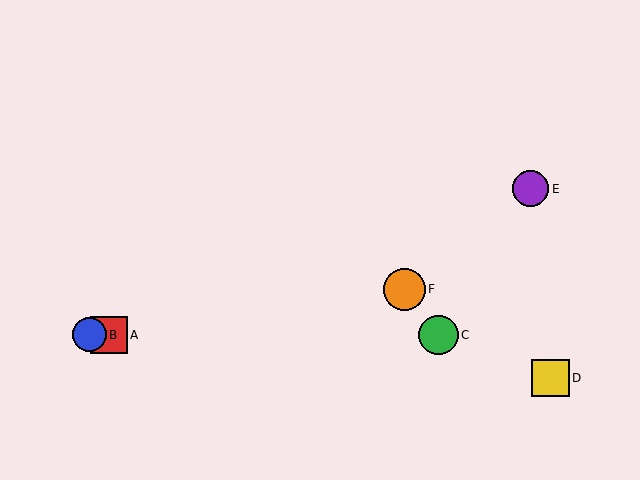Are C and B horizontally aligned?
Yes, both are at y≈335.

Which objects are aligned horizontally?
Objects A, B, C are aligned horizontally.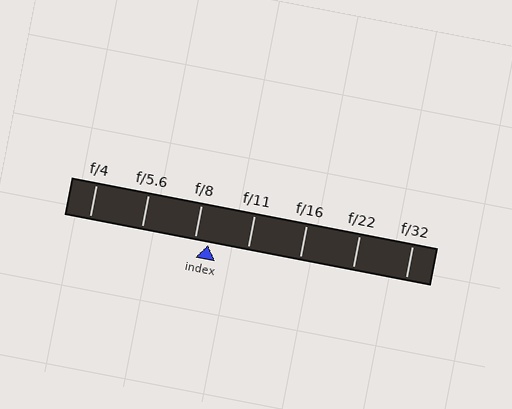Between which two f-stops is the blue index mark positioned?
The index mark is between f/8 and f/11.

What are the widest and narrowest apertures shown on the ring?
The widest aperture shown is f/4 and the narrowest is f/32.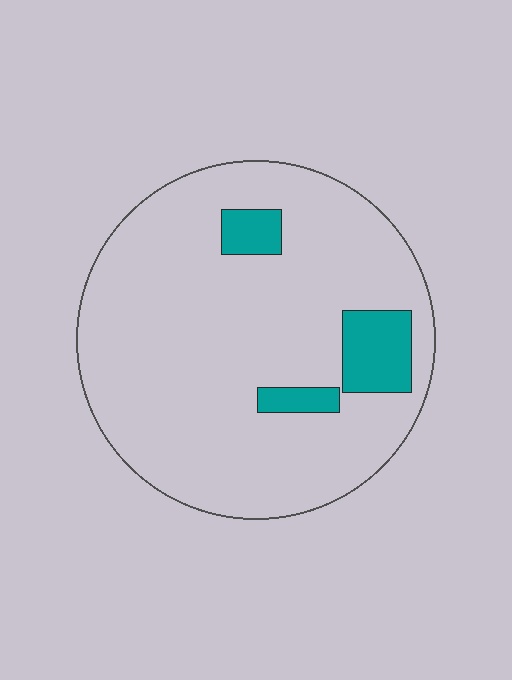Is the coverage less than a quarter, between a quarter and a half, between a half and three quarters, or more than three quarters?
Less than a quarter.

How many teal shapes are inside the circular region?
3.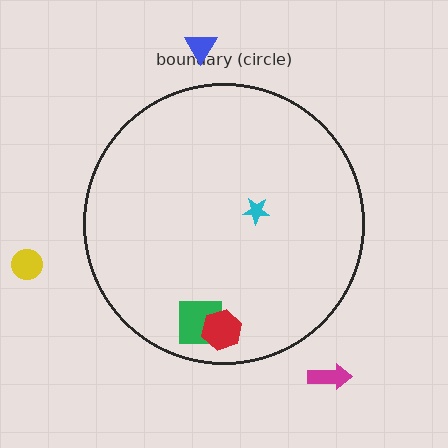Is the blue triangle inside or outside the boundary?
Outside.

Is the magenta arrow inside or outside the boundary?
Outside.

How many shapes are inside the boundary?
3 inside, 3 outside.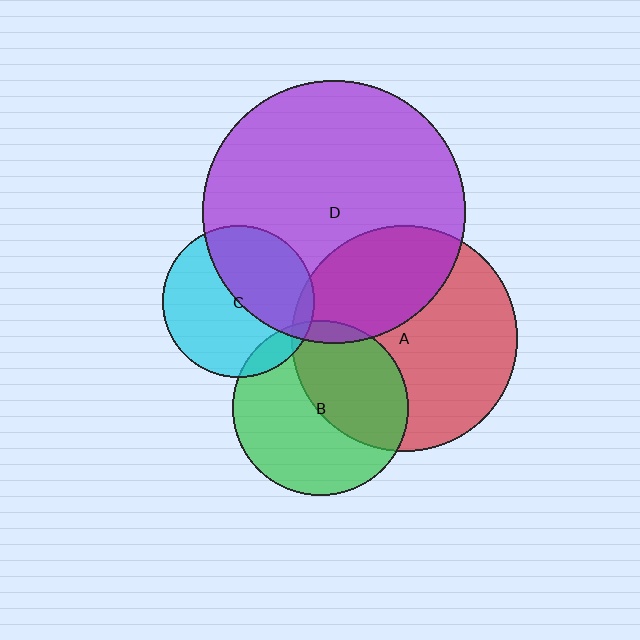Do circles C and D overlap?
Yes.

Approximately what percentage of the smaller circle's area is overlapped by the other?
Approximately 45%.